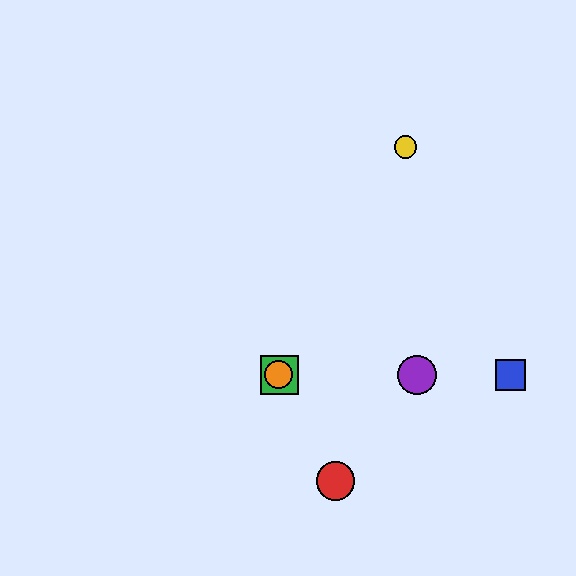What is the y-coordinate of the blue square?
The blue square is at y≈375.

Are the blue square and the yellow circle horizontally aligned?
No, the blue square is at y≈375 and the yellow circle is at y≈147.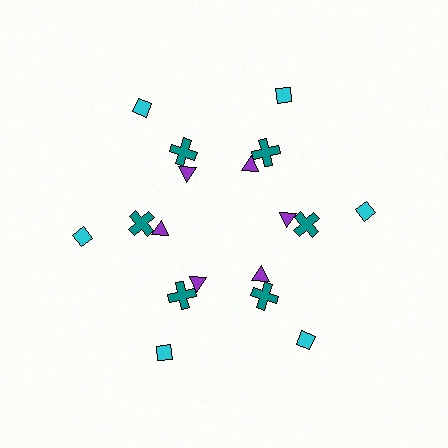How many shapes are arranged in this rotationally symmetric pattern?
There are 18 shapes, arranged in 6 groups of 3.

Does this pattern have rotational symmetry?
Yes, this pattern has 6-fold rotational symmetry. It looks the same after rotating 60 degrees around the center.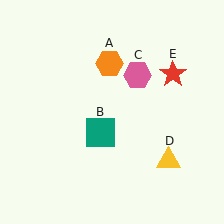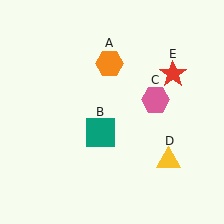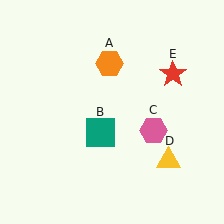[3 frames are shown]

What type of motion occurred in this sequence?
The pink hexagon (object C) rotated clockwise around the center of the scene.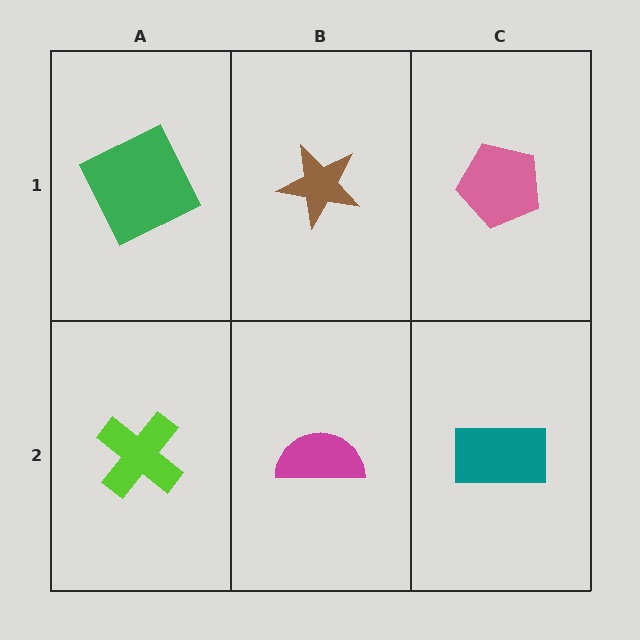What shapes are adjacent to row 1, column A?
A lime cross (row 2, column A), a brown star (row 1, column B).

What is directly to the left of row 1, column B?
A green square.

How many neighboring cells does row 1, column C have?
2.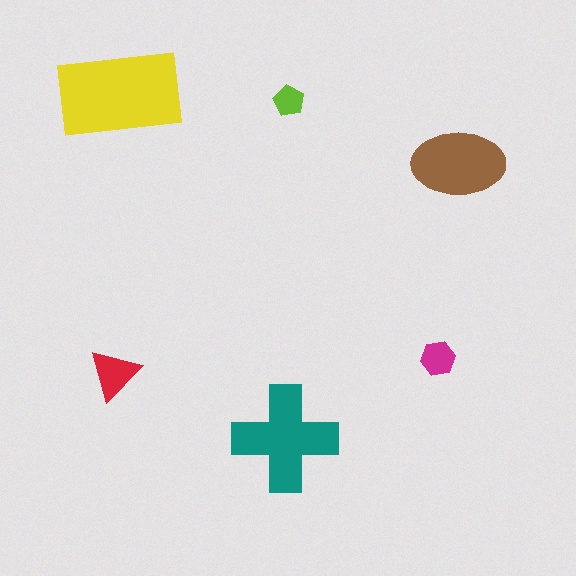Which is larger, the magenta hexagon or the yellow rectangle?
The yellow rectangle.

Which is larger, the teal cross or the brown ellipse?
The teal cross.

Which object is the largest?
The yellow rectangle.